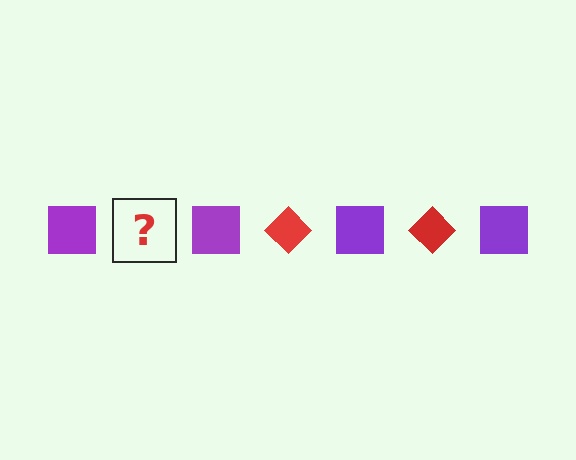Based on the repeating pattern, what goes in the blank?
The blank should be a red diamond.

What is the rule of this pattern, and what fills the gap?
The rule is that the pattern alternates between purple square and red diamond. The gap should be filled with a red diamond.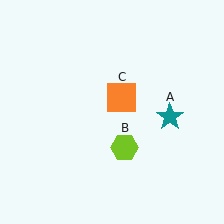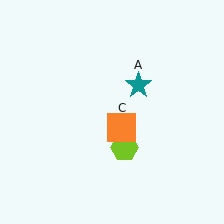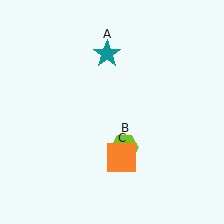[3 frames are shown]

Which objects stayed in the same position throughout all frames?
Lime hexagon (object B) remained stationary.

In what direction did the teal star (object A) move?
The teal star (object A) moved up and to the left.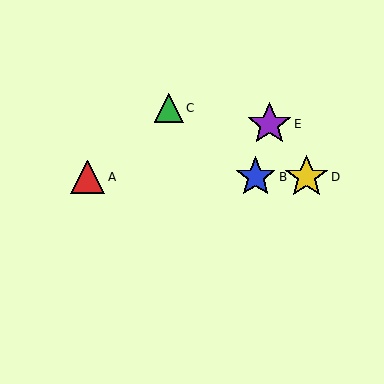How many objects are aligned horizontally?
3 objects (A, B, D) are aligned horizontally.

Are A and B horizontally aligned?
Yes, both are at y≈177.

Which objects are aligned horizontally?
Objects A, B, D are aligned horizontally.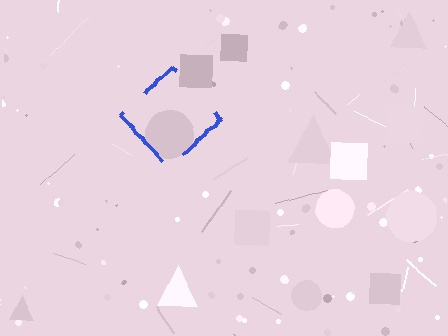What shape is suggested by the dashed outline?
The dashed outline suggests a diamond.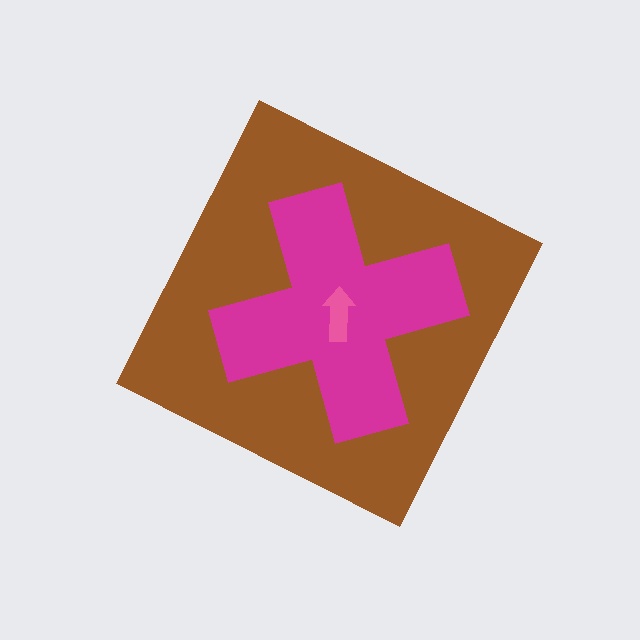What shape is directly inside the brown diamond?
The magenta cross.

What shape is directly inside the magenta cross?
The pink arrow.